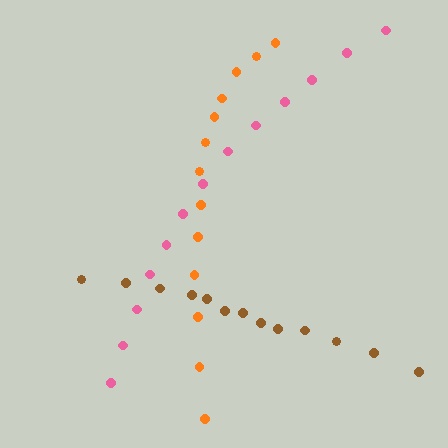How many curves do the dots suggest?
There are 3 distinct paths.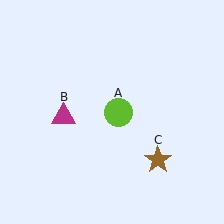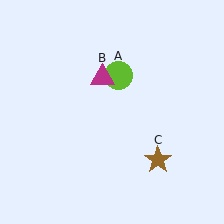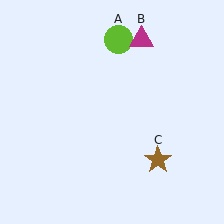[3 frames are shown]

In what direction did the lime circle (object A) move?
The lime circle (object A) moved up.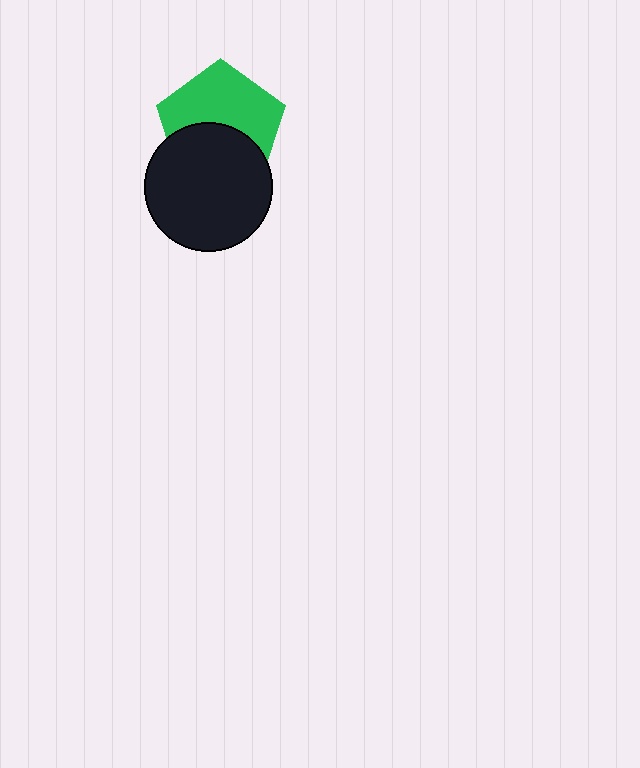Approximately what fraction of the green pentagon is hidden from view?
Roughly 43% of the green pentagon is hidden behind the black circle.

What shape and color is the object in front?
The object in front is a black circle.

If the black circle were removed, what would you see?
You would see the complete green pentagon.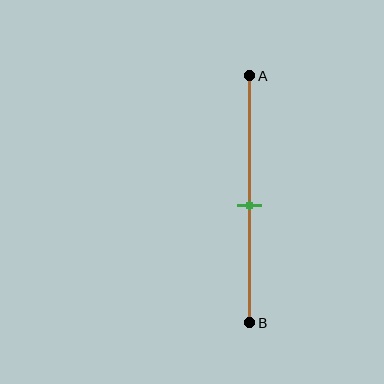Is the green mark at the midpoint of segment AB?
Yes, the mark is approximately at the midpoint.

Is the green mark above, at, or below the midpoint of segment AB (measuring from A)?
The green mark is approximately at the midpoint of segment AB.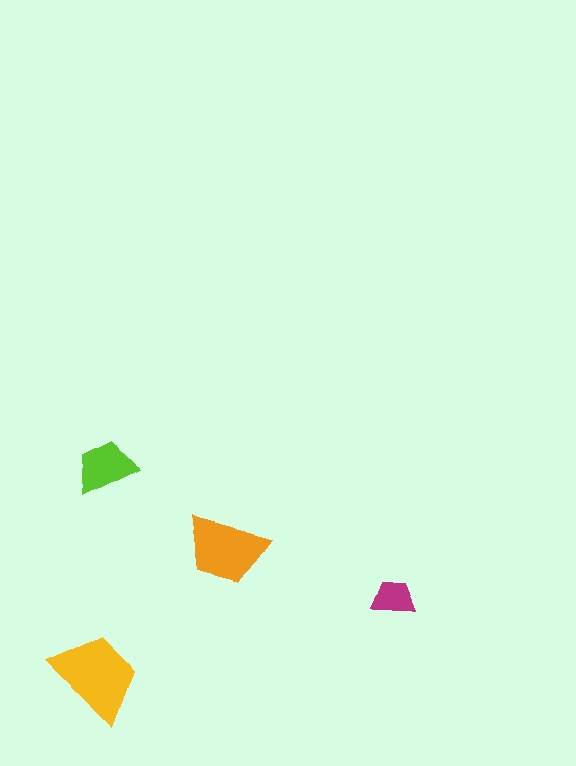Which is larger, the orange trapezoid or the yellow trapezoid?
The yellow one.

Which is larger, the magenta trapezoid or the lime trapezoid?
The lime one.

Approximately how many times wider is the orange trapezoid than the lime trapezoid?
About 1.5 times wider.